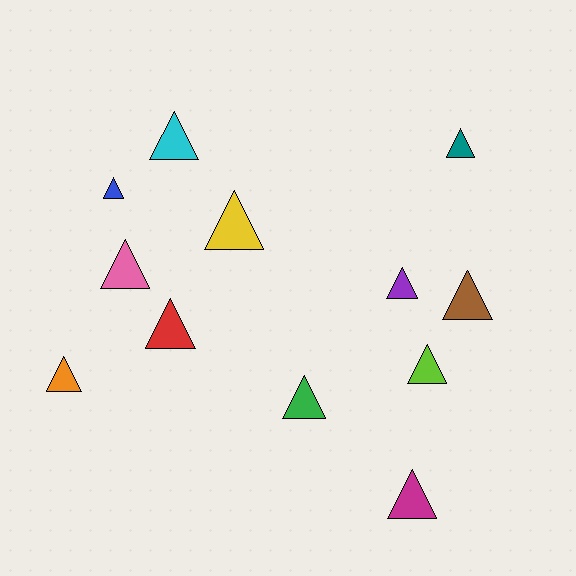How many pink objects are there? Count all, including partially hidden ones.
There is 1 pink object.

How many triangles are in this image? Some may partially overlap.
There are 12 triangles.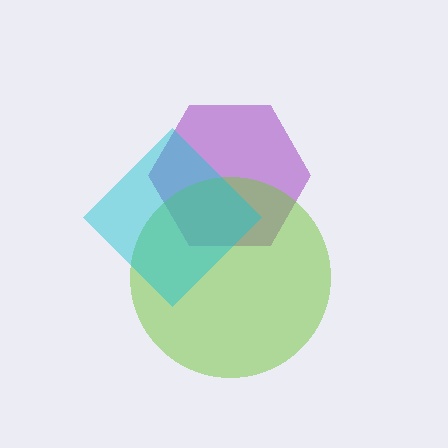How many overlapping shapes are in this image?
There are 3 overlapping shapes in the image.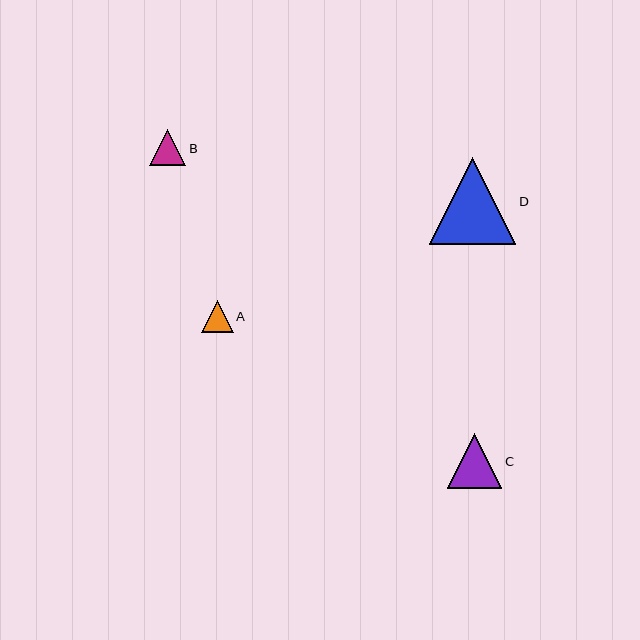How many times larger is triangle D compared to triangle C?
Triangle D is approximately 1.6 times the size of triangle C.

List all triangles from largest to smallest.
From largest to smallest: D, C, B, A.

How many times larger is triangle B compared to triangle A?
Triangle B is approximately 1.1 times the size of triangle A.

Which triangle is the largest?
Triangle D is the largest with a size of approximately 87 pixels.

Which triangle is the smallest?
Triangle A is the smallest with a size of approximately 32 pixels.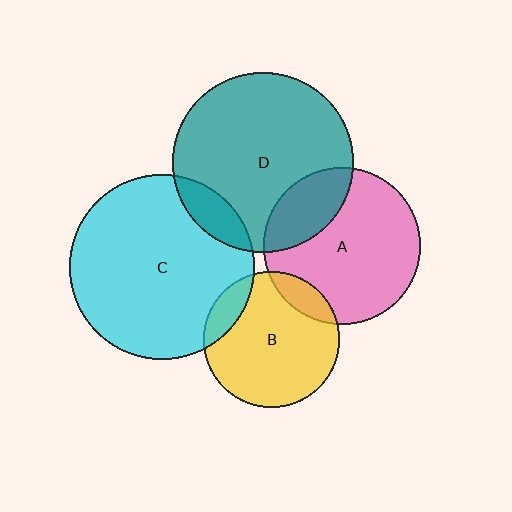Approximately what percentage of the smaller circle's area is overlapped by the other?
Approximately 25%.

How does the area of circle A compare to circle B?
Approximately 1.3 times.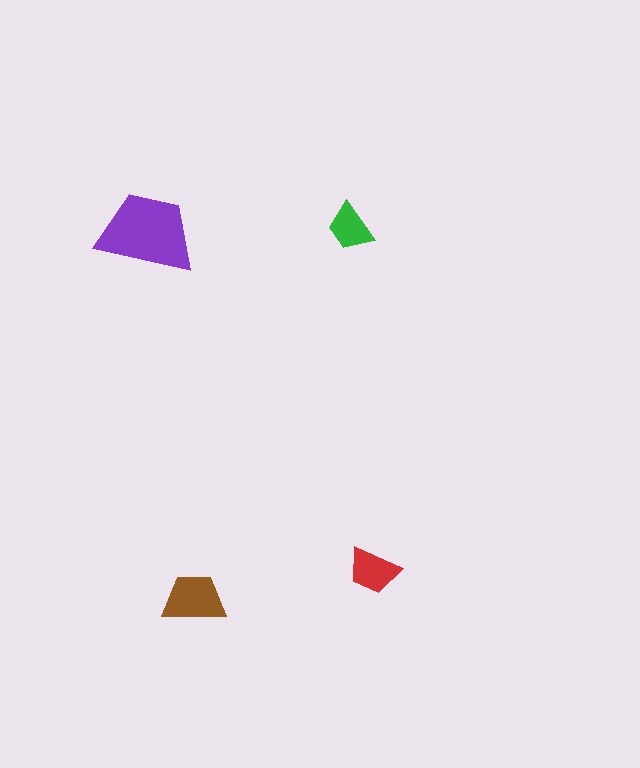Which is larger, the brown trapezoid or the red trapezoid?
The brown one.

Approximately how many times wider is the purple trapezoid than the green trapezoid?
About 2 times wider.